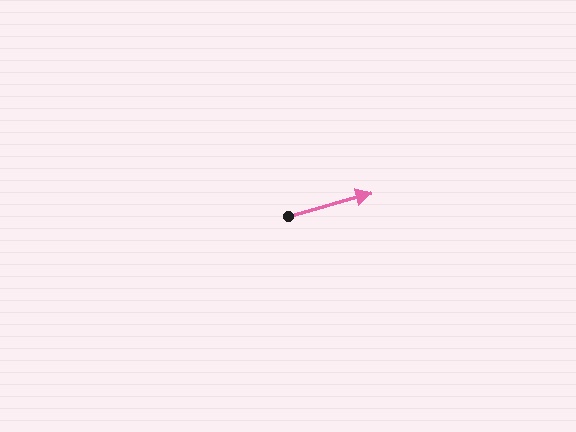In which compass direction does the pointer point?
East.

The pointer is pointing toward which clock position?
Roughly 2 o'clock.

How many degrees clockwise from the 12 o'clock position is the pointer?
Approximately 74 degrees.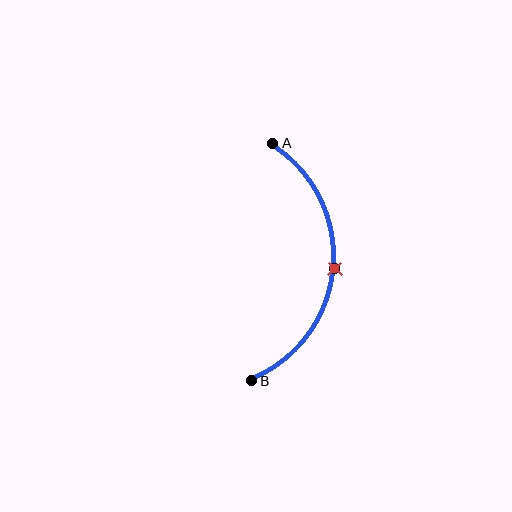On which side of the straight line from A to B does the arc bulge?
The arc bulges to the right of the straight line connecting A and B.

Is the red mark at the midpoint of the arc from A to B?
Yes. The red mark lies on the arc at equal arc-length from both A and B — it is the arc midpoint.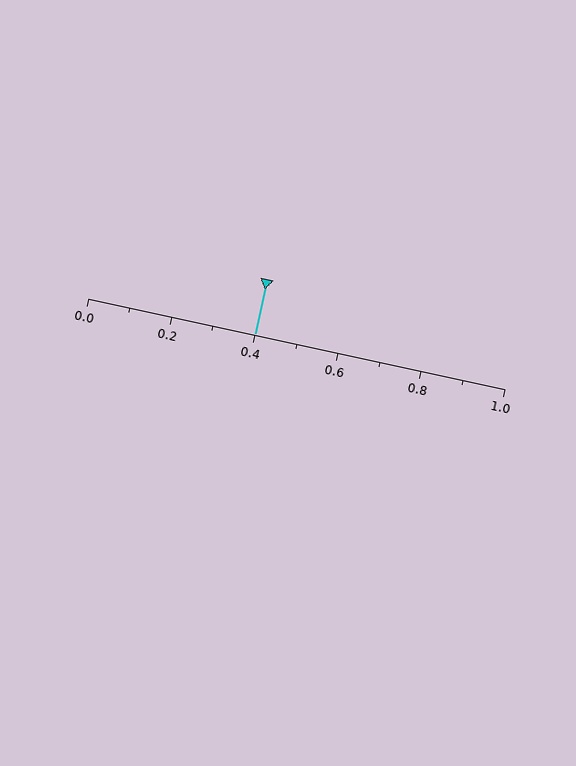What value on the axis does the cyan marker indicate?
The marker indicates approximately 0.4.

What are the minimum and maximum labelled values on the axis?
The axis runs from 0.0 to 1.0.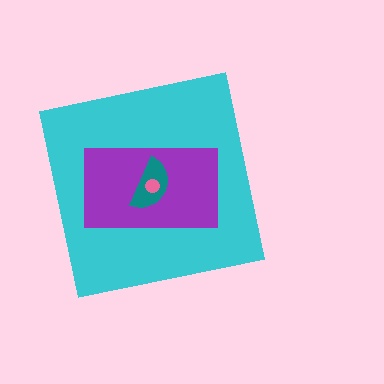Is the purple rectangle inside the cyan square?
Yes.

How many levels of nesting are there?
4.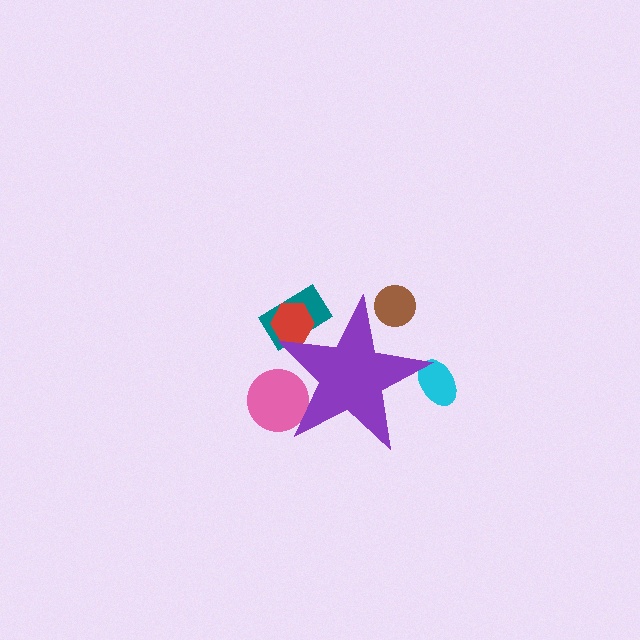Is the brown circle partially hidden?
Yes, the brown circle is partially hidden behind the purple star.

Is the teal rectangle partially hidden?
Yes, the teal rectangle is partially hidden behind the purple star.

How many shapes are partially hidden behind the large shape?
5 shapes are partially hidden.